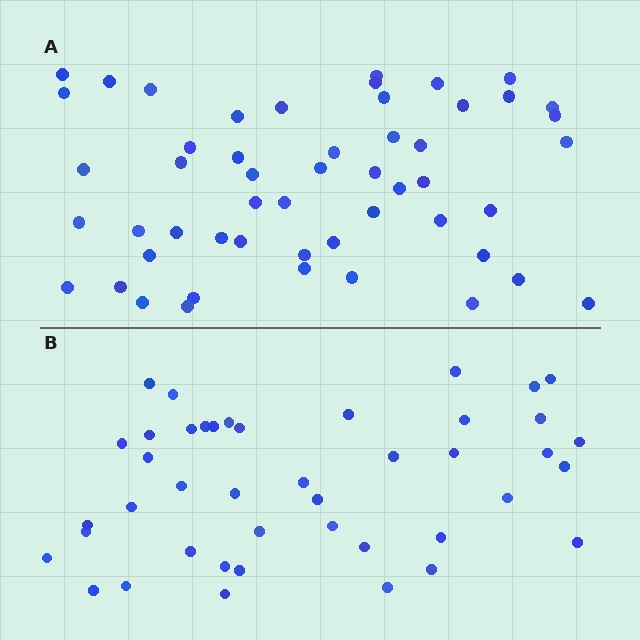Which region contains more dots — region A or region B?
Region A (the top region) has more dots.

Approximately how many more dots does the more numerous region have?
Region A has roughly 8 or so more dots than region B.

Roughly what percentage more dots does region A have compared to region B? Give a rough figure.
About 20% more.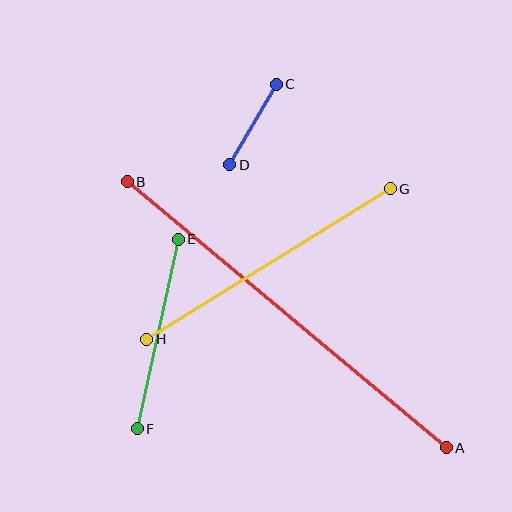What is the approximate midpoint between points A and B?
The midpoint is at approximately (287, 315) pixels.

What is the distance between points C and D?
The distance is approximately 93 pixels.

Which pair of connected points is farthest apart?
Points A and B are farthest apart.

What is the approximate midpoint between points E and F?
The midpoint is at approximately (158, 334) pixels.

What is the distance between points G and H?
The distance is approximately 286 pixels.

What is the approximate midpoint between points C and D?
The midpoint is at approximately (253, 125) pixels.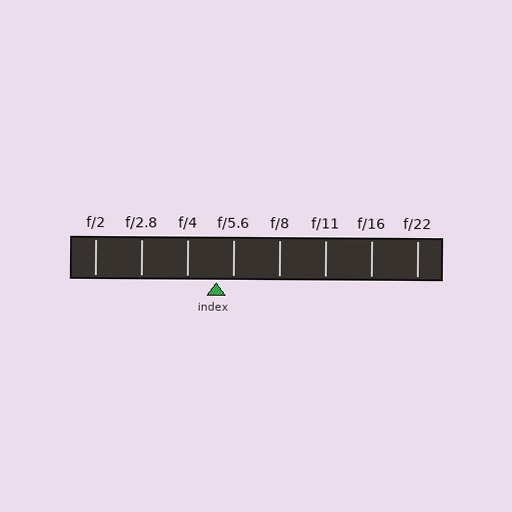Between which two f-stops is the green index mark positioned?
The index mark is between f/4 and f/5.6.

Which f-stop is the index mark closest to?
The index mark is closest to f/5.6.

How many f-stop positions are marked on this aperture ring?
There are 8 f-stop positions marked.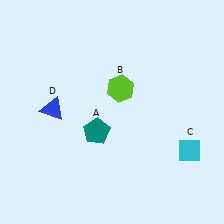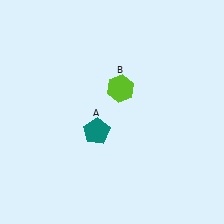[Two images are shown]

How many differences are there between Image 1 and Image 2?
There are 2 differences between the two images.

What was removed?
The cyan diamond (C), the blue triangle (D) were removed in Image 2.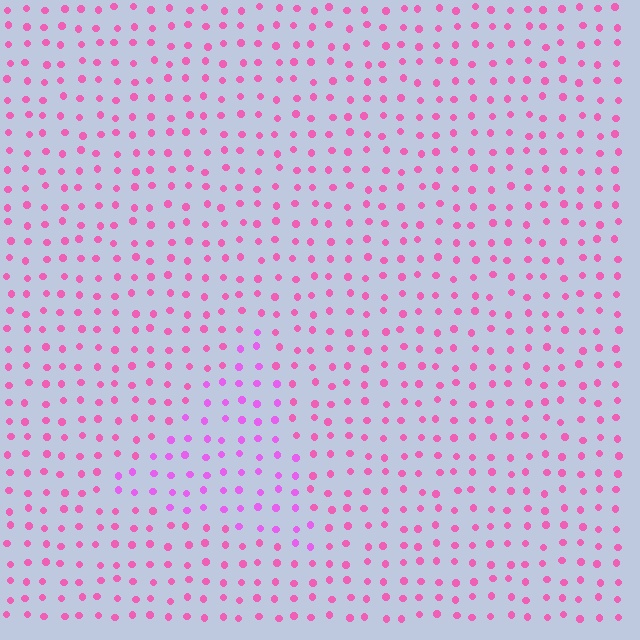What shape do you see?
I see a triangle.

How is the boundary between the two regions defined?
The boundary is defined purely by a slight shift in hue (about 27 degrees). Spacing, size, and orientation are identical on both sides.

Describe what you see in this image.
The image is filled with small pink elements in a uniform arrangement. A triangle-shaped region is visible where the elements are tinted to a slightly different hue, forming a subtle color boundary.